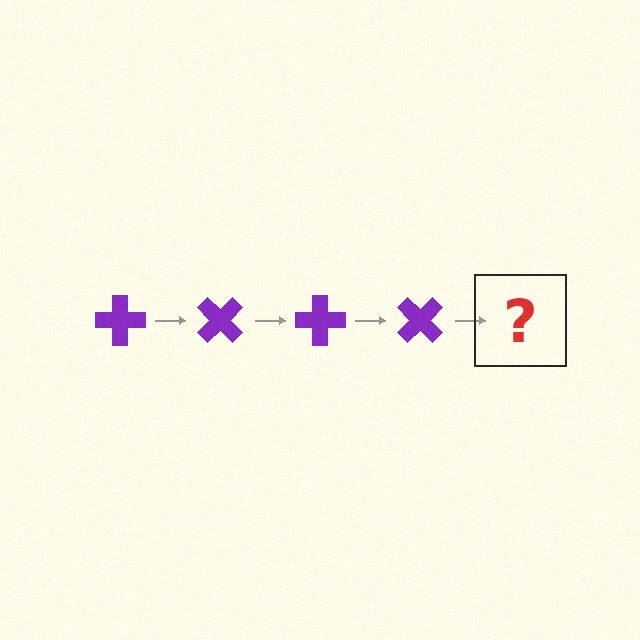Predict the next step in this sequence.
The next step is a purple cross rotated 180 degrees.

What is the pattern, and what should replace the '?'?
The pattern is that the cross rotates 45 degrees each step. The '?' should be a purple cross rotated 180 degrees.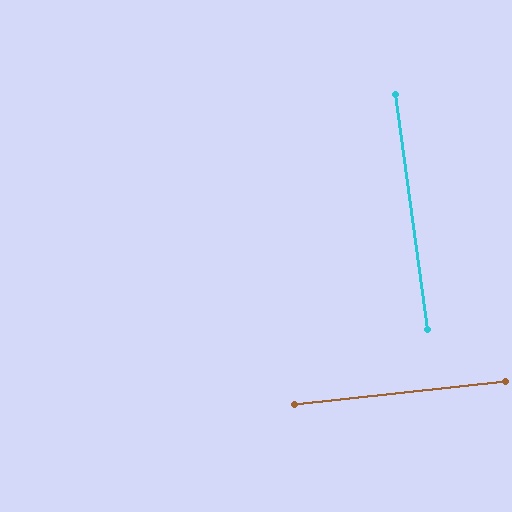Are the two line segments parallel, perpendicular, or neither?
Perpendicular — they meet at approximately 89°.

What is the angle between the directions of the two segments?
Approximately 89 degrees.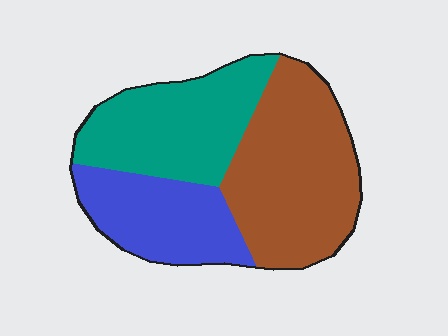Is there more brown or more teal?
Brown.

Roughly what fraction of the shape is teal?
Teal covers 33% of the shape.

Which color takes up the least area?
Blue, at roughly 25%.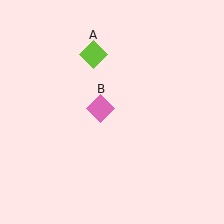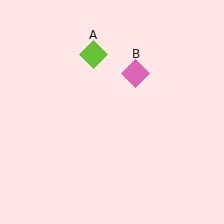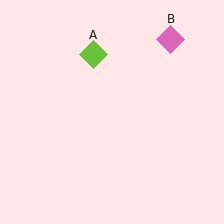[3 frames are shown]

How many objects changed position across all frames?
1 object changed position: pink diamond (object B).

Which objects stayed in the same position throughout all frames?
Lime diamond (object A) remained stationary.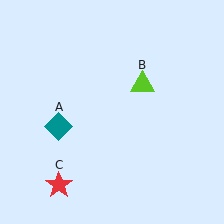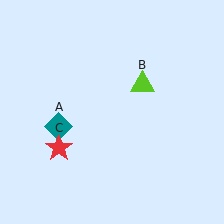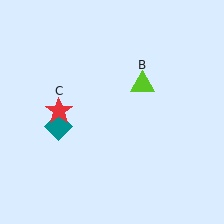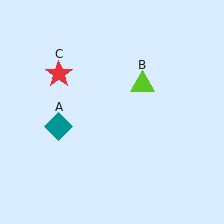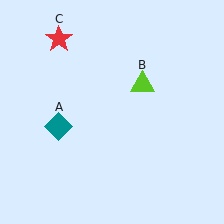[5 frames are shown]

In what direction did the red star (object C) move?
The red star (object C) moved up.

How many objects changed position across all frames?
1 object changed position: red star (object C).